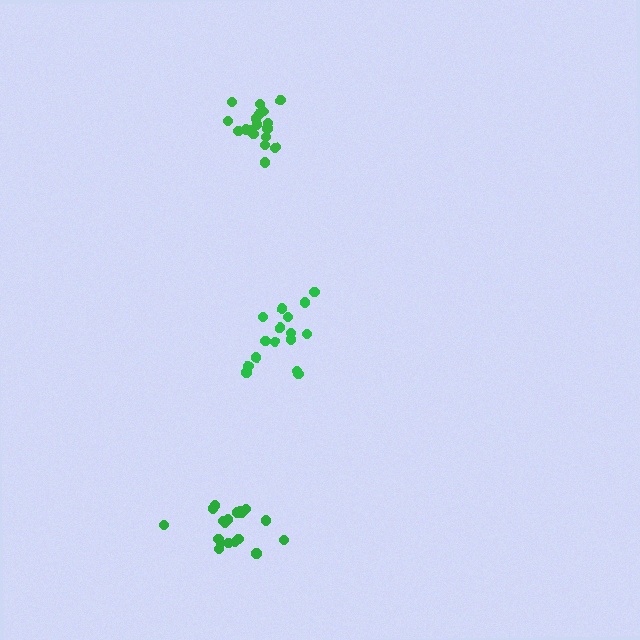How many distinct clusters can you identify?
There are 3 distinct clusters.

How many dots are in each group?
Group 1: 16 dots, Group 2: 18 dots, Group 3: 19 dots (53 total).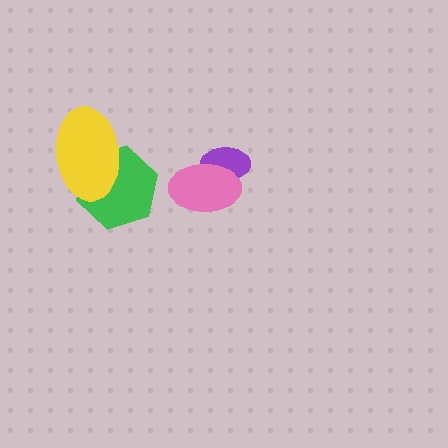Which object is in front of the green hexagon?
The yellow ellipse is in front of the green hexagon.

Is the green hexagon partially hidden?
Yes, it is partially covered by another shape.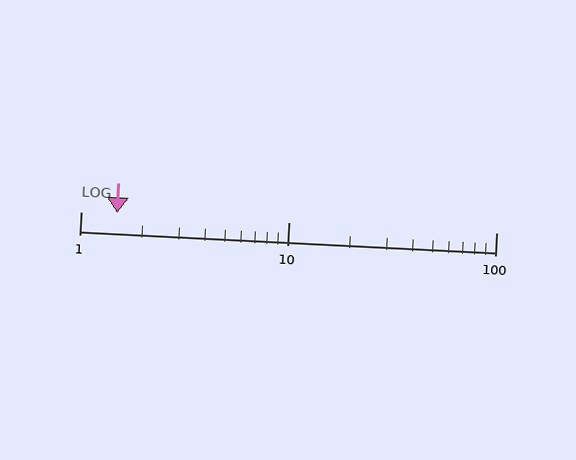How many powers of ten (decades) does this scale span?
The scale spans 2 decades, from 1 to 100.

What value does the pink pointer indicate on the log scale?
The pointer indicates approximately 1.5.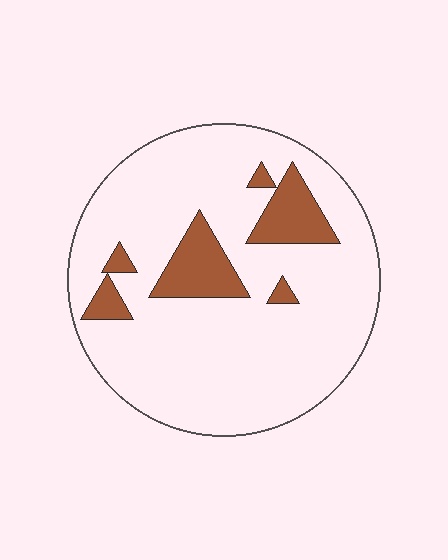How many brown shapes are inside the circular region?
6.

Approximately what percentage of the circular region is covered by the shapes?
Approximately 15%.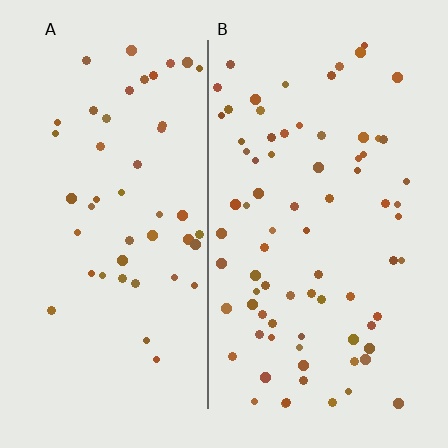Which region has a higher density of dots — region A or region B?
B (the right).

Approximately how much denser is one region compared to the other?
Approximately 1.6× — region B over region A.